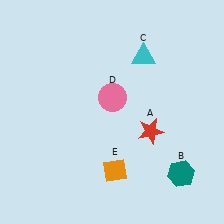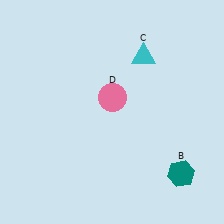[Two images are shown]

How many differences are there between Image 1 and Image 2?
There are 2 differences between the two images.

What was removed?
The orange diamond (E), the red star (A) were removed in Image 2.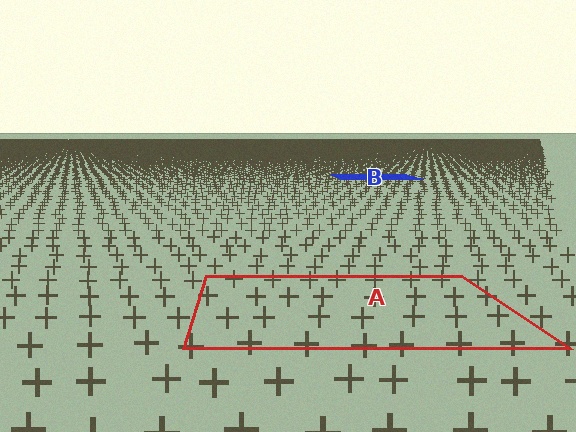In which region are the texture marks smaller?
The texture marks are smaller in region B, because it is farther away.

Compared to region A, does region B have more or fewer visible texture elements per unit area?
Region B has more texture elements per unit area — they are packed more densely because it is farther away.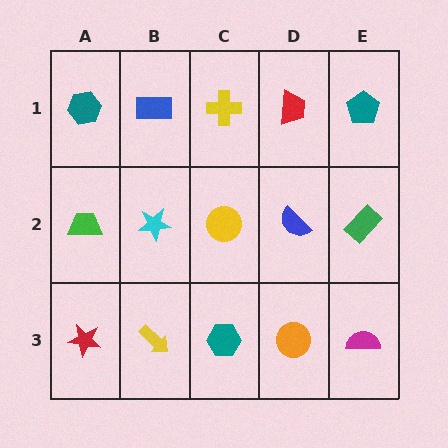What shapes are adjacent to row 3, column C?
A yellow circle (row 2, column C), a yellow arrow (row 3, column B), an orange circle (row 3, column D).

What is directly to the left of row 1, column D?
A yellow cross.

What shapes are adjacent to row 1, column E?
A green rectangle (row 2, column E), a red trapezoid (row 1, column D).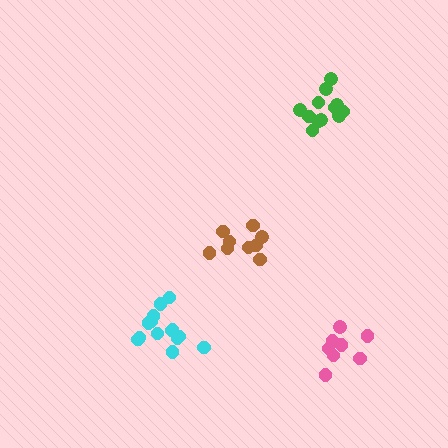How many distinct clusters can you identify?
There are 4 distinct clusters.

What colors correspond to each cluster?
The clusters are colored: cyan, brown, green, pink.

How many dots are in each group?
Group 1: 14 dots, Group 2: 9 dots, Group 3: 12 dots, Group 4: 8 dots (43 total).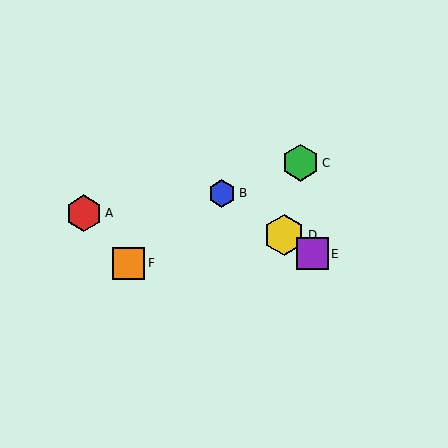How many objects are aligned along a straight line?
3 objects (B, D, E) are aligned along a straight line.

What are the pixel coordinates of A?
Object A is at (84, 213).